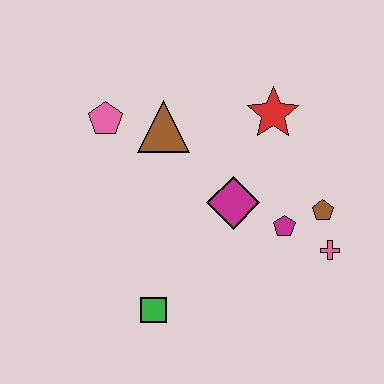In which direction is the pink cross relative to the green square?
The pink cross is to the right of the green square.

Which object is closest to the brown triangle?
The pink pentagon is closest to the brown triangle.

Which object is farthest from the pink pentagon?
The pink cross is farthest from the pink pentagon.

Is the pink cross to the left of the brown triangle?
No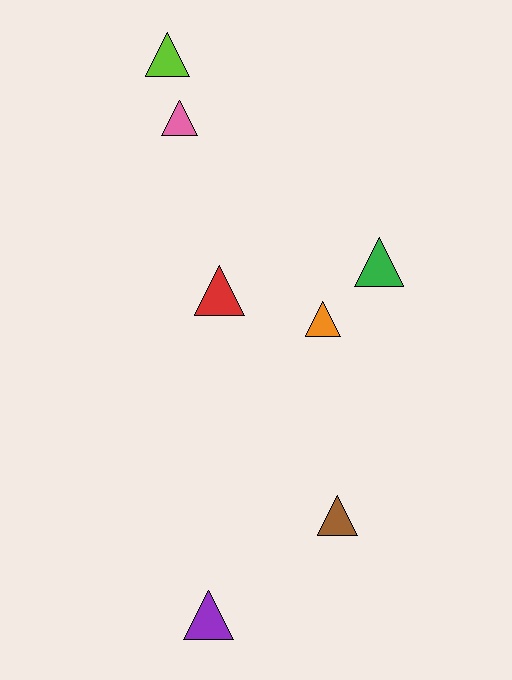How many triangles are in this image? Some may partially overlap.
There are 7 triangles.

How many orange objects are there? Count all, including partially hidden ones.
There is 1 orange object.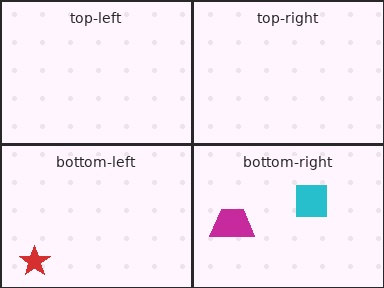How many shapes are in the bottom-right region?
2.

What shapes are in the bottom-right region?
The cyan square, the magenta trapezoid.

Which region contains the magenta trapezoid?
The bottom-right region.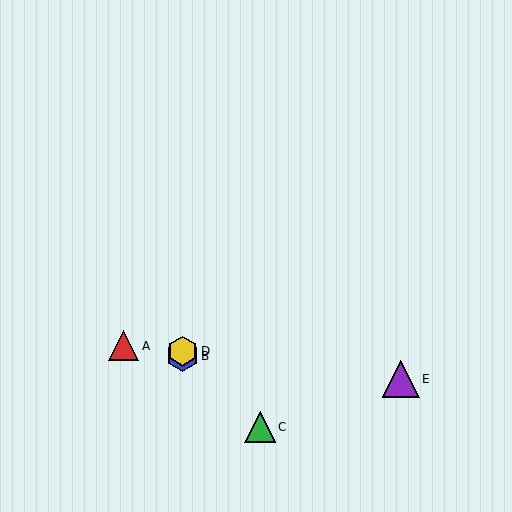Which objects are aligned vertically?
Objects B, D are aligned vertically.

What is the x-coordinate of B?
Object B is at x≈182.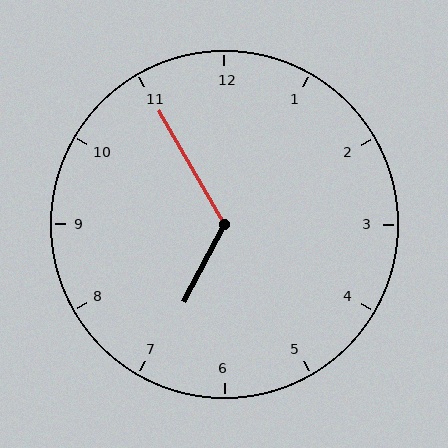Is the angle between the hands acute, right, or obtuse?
It is obtuse.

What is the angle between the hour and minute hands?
Approximately 122 degrees.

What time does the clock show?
6:55.